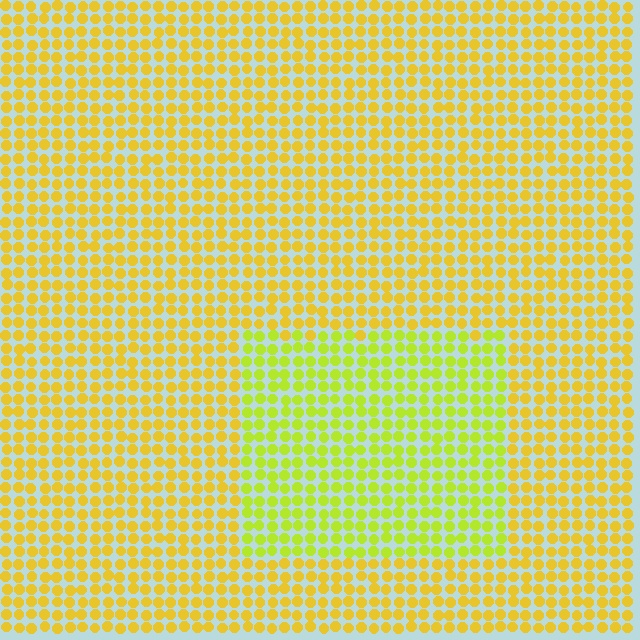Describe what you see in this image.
The image is filled with small yellow elements in a uniform arrangement. A rectangle-shaped region is visible where the elements are tinted to a slightly different hue, forming a subtle color boundary.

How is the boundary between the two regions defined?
The boundary is defined purely by a slight shift in hue (about 29 degrees). Spacing, size, and orientation are identical on both sides.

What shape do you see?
I see a rectangle.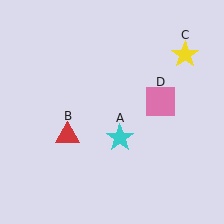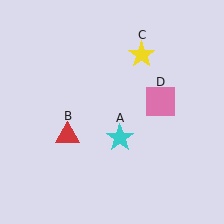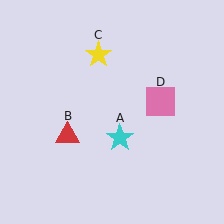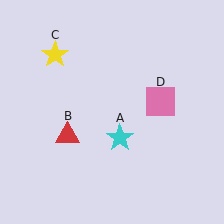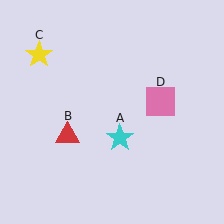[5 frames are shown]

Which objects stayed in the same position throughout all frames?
Cyan star (object A) and red triangle (object B) and pink square (object D) remained stationary.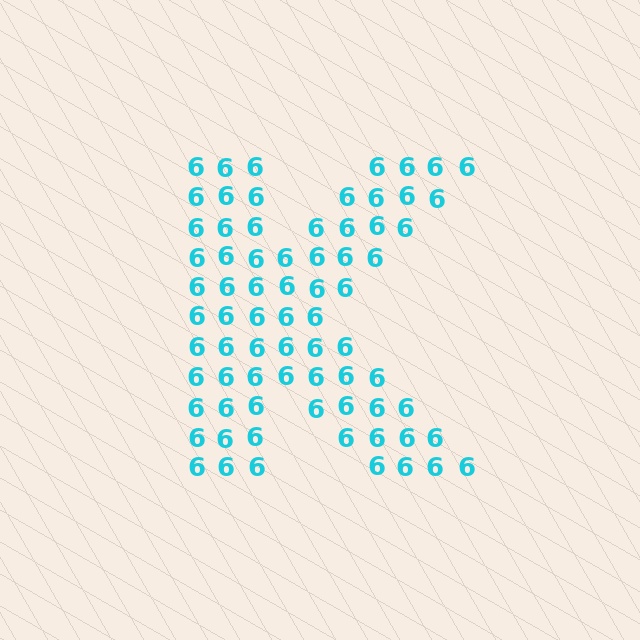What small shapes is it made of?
It is made of small digit 6's.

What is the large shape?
The large shape is the letter K.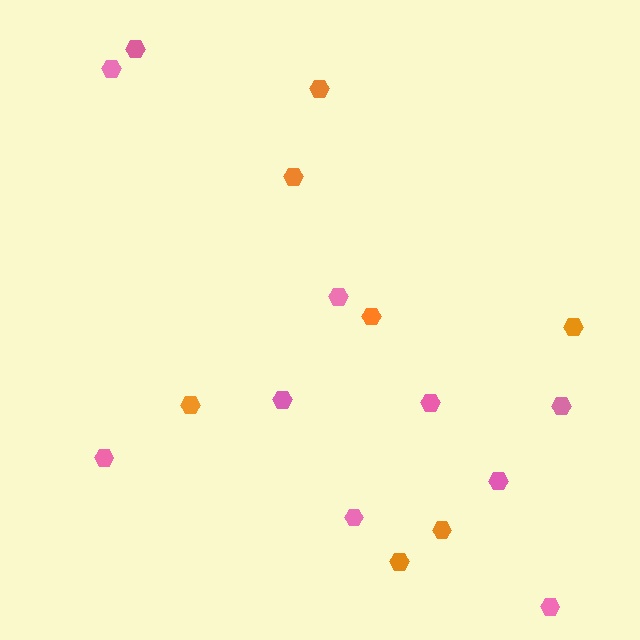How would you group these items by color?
There are 2 groups: one group of pink hexagons (10) and one group of orange hexagons (7).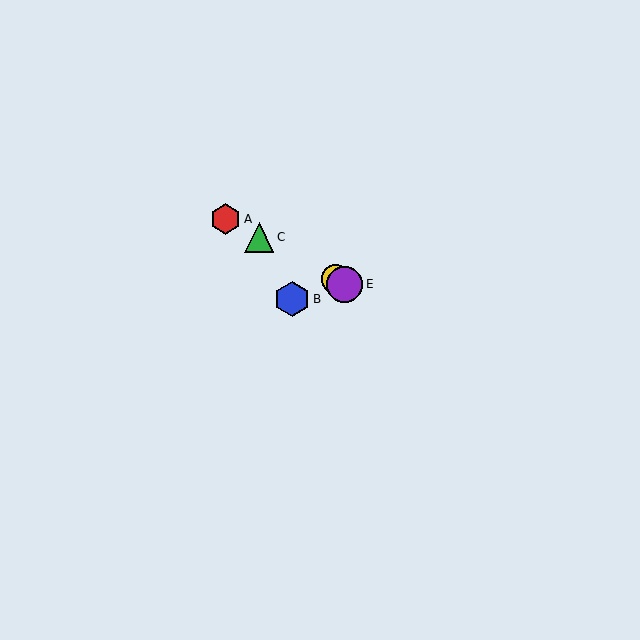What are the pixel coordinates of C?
Object C is at (259, 237).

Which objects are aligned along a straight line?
Objects A, C, D, E are aligned along a straight line.